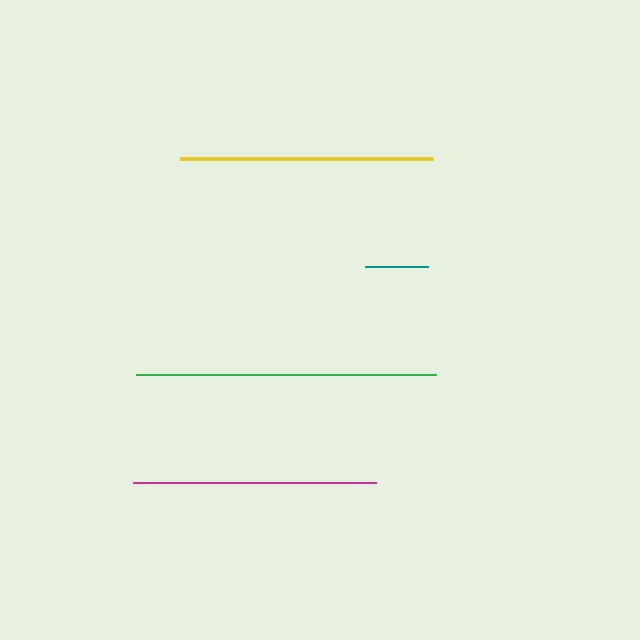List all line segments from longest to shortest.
From longest to shortest: green, yellow, magenta, teal.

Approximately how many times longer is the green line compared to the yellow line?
The green line is approximately 1.2 times the length of the yellow line.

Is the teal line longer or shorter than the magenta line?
The magenta line is longer than the teal line.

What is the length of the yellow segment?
The yellow segment is approximately 253 pixels long.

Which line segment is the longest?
The green line is the longest at approximately 301 pixels.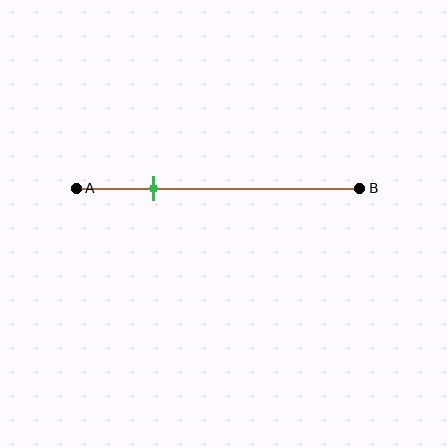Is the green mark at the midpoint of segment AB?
No, the mark is at about 25% from A, not at the 50% midpoint.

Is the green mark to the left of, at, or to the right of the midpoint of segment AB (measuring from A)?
The green mark is to the left of the midpoint of segment AB.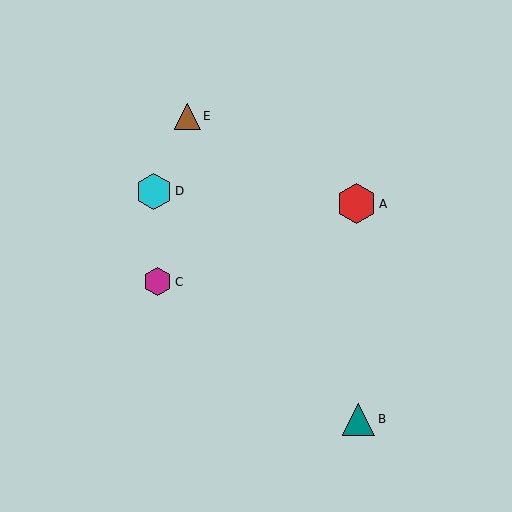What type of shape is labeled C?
Shape C is a magenta hexagon.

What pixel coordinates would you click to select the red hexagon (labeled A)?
Click at (356, 204) to select the red hexagon A.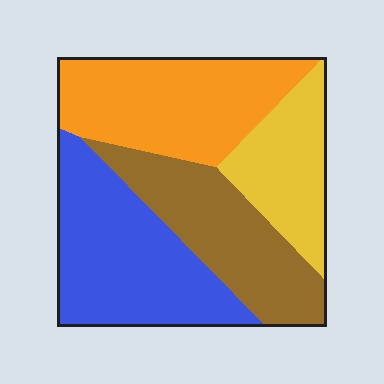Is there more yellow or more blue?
Blue.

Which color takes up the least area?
Yellow, at roughly 15%.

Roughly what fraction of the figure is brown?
Brown covers about 25% of the figure.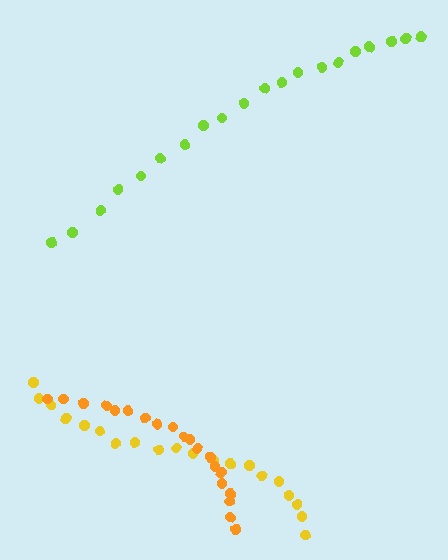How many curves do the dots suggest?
There are 3 distinct paths.